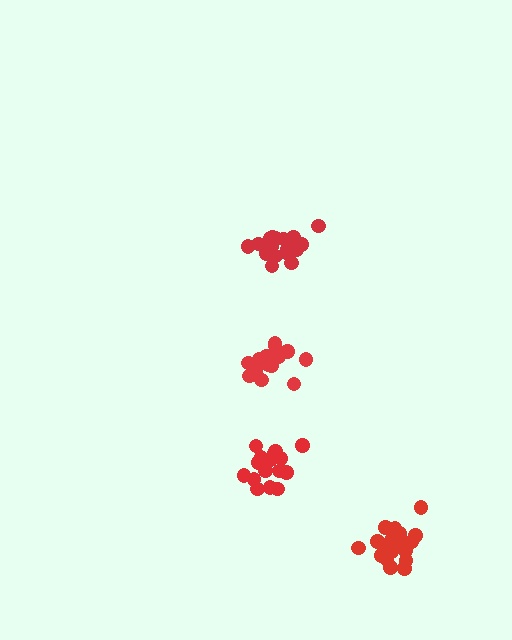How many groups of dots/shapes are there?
There are 4 groups.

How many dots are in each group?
Group 1: 18 dots, Group 2: 21 dots, Group 3: 16 dots, Group 4: 15 dots (70 total).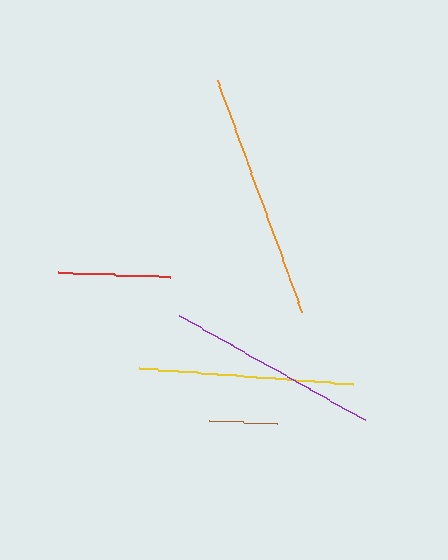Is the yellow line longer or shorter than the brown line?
The yellow line is longer than the brown line.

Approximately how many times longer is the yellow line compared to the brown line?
The yellow line is approximately 3.2 times the length of the brown line.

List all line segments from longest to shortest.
From longest to shortest: orange, yellow, purple, red, brown.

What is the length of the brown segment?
The brown segment is approximately 68 pixels long.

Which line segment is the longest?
The orange line is the longest at approximately 247 pixels.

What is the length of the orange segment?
The orange segment is approximately 247 pixels long.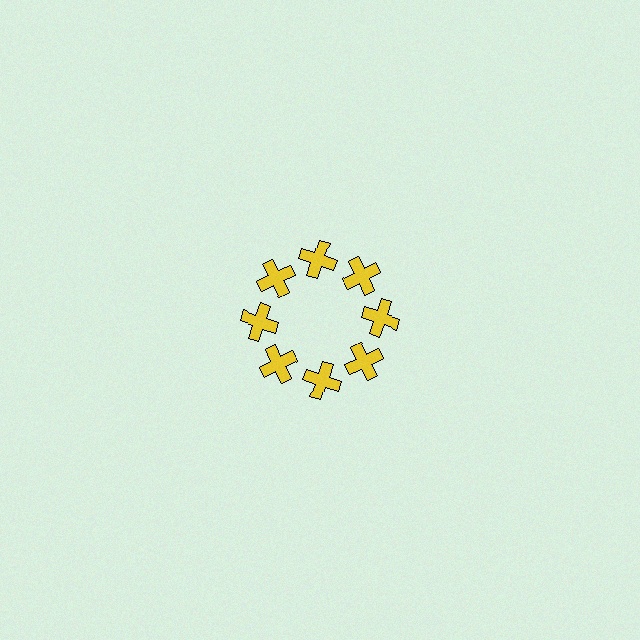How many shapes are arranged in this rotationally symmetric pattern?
There are 8 shapes, arranged in 8 groups of 1.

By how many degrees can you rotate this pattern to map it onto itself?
The pattern maps onto itself every 45 degrees of rotation.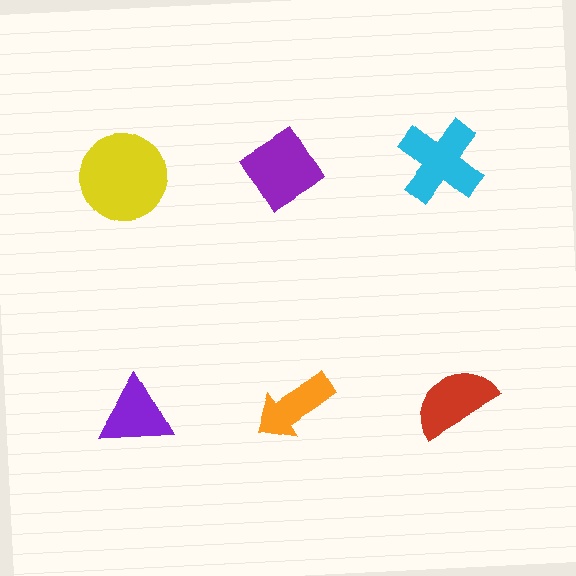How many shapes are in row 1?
3 shapes.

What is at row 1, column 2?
A purple diamond.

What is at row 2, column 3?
A red semicircle.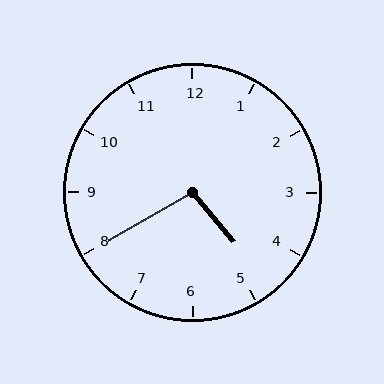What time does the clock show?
4:40.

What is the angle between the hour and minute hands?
Approximately 100 degrees.